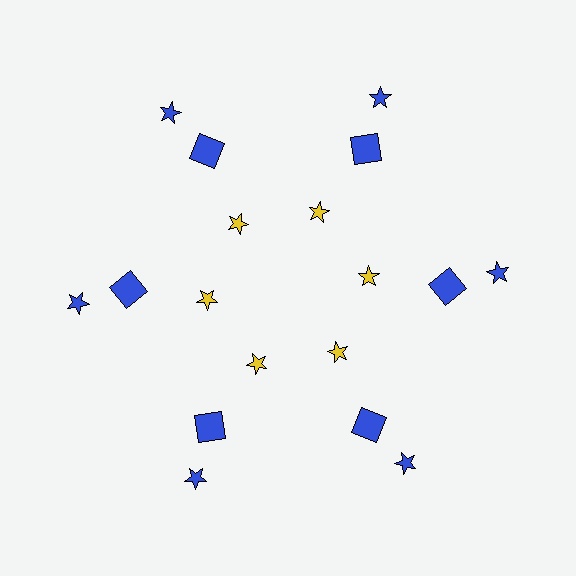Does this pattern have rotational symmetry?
Yes, this pattern has 6-fold rotational symmetry. It looks the same after rotating 60 degrees around the center.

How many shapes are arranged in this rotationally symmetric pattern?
There are 18 shapes, arranged in 6 groups of 3.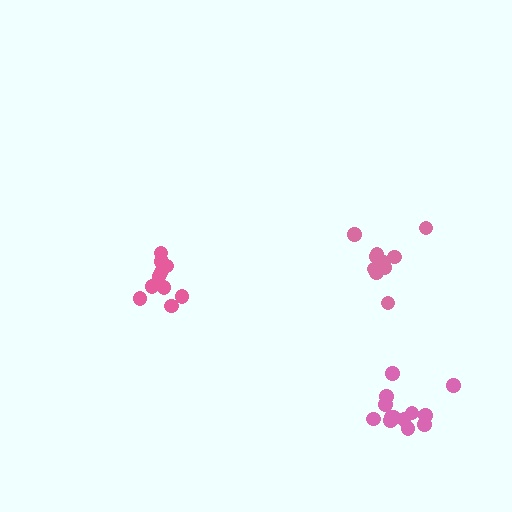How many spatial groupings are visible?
There are 3 spatial groupings.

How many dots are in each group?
Group 1: 10 dots, Group 2: 12 dots, Group 3: 13 dots (35 total).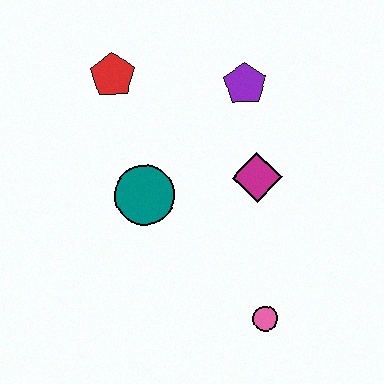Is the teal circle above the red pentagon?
No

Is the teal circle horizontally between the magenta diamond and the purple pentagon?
No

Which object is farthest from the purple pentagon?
The pink circle is farthest from the purple pentagon.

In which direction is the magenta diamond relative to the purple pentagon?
The magenta diamond is below the purple pentagon.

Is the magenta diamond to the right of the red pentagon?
Yes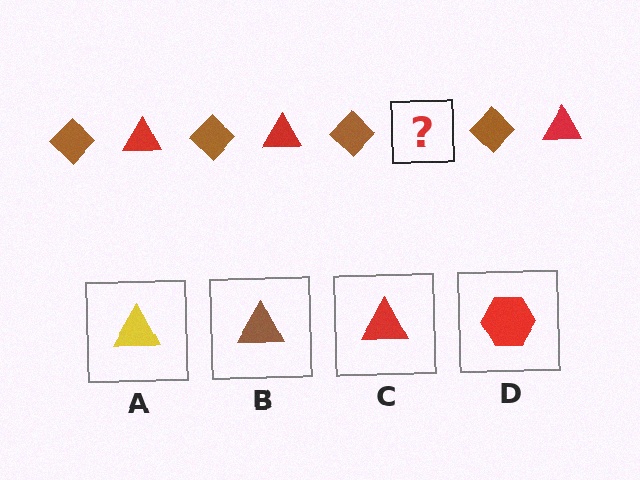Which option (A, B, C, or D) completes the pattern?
C.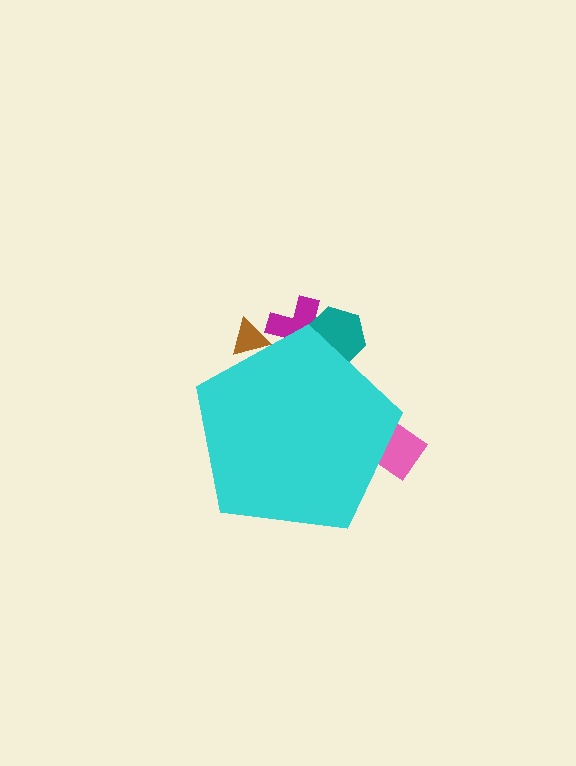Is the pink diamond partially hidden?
Yes, the pink diamond is partially hidden behind the cyan pentagon.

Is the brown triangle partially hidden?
Yes, the brown triangle is partially hidden behind the cyan pentagon.